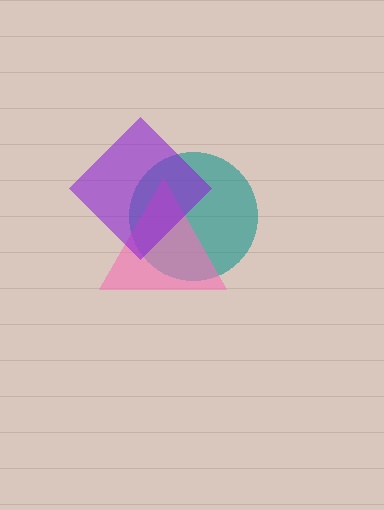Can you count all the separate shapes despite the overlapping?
Yes, there are 3 separate shapes.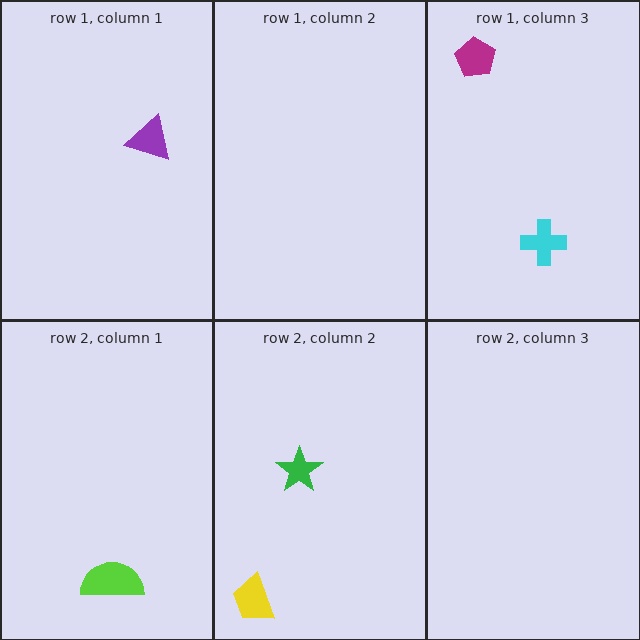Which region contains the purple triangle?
The row 1, column 1 region.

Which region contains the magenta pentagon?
The row 1, column 3 region.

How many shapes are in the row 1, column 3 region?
2.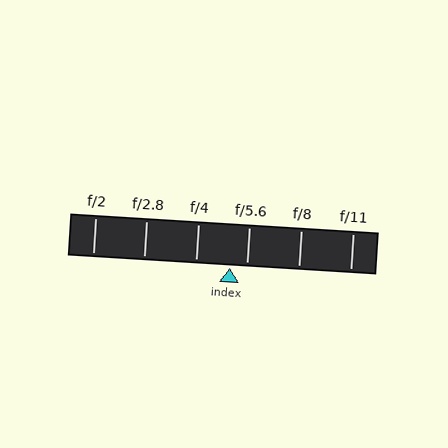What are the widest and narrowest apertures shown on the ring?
The widest aperture shown is f/2 and the narrowest is f/11.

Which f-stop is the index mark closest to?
The index mark is closest to f/5.6.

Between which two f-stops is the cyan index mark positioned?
The index mark is between f/4 and f/5.6.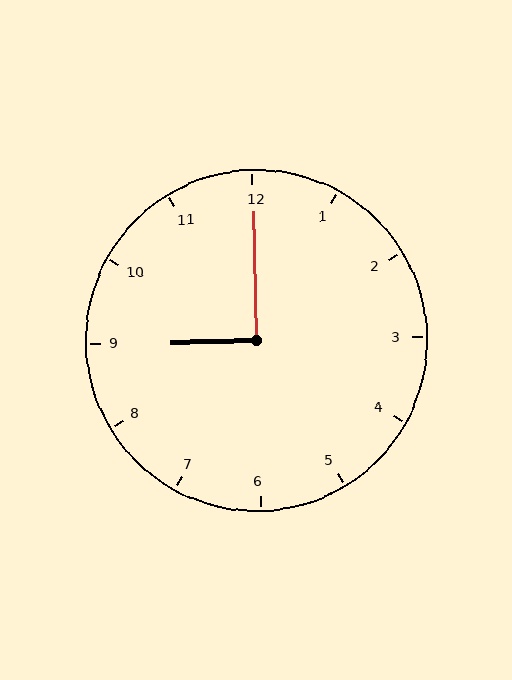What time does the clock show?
9:00.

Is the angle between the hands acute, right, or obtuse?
It is right.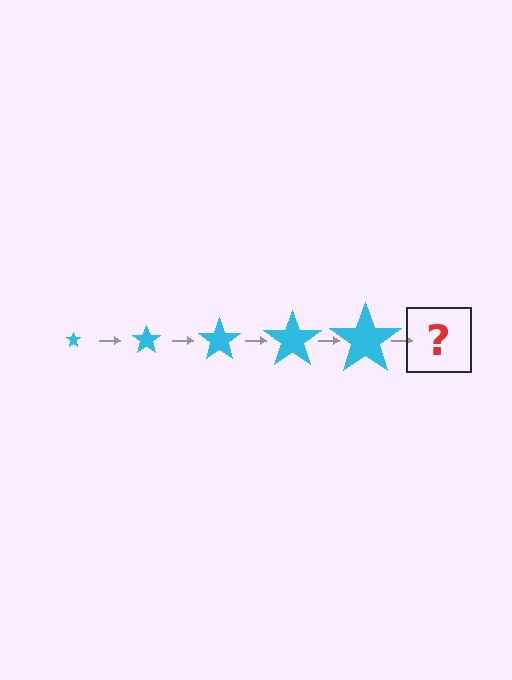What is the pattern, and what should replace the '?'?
The pattern is that the star gets progressively larger each step. The '?' should be a cyan star, larger than the previous one.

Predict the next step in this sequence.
The next step is a cyan star, larger than the previous one.